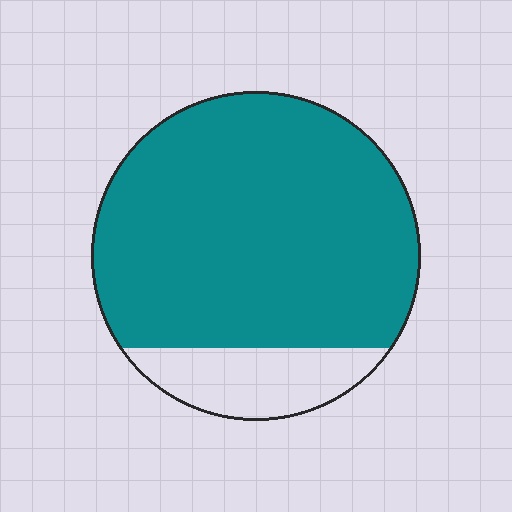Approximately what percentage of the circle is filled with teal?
Approximately 85%.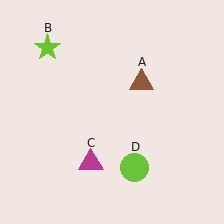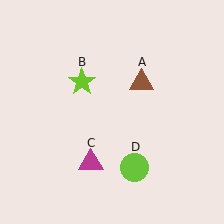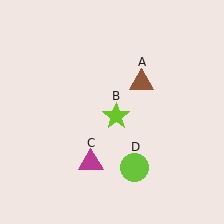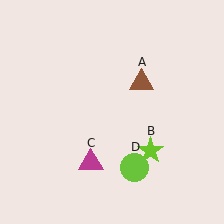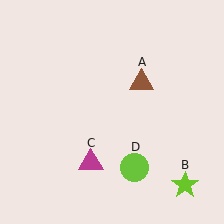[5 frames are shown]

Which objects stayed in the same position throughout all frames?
Brown triangle (object A) and magenta triangle (object C) and lime circle (object D) remained stationary.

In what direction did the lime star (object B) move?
The lime star (object B) moved down and to the right.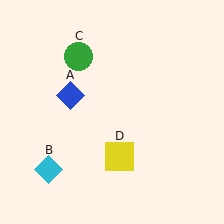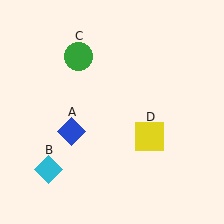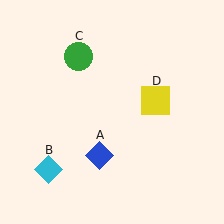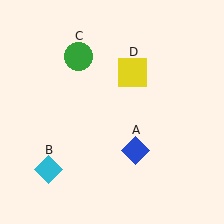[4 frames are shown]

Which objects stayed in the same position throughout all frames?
Cyan diamond (object B) and green circle (object C) remained stationary.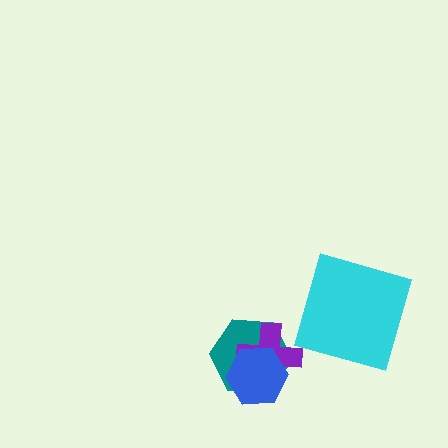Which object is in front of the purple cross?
The blue hexagon is in front of the purple cross.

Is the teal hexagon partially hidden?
Yes, it is partially covered by another shape.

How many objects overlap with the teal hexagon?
2 objects overlap with the teal hexagon.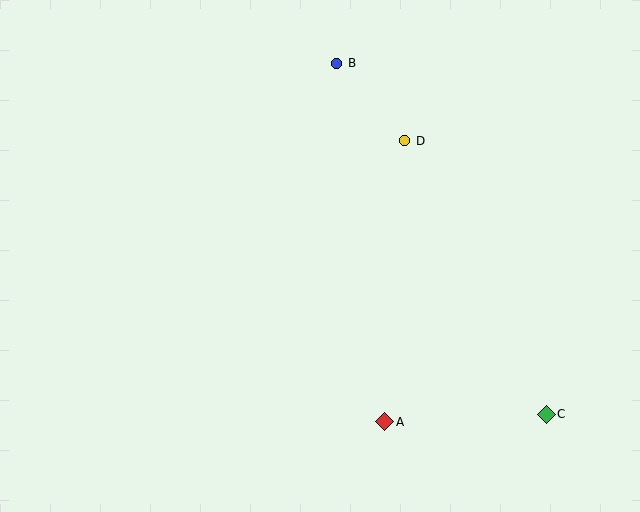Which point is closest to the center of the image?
Point D at (405, 141) is closest to the center.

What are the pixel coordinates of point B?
Point B is at (337, 63).